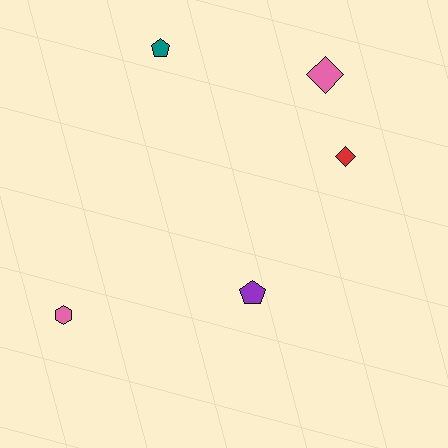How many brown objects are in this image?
There are no brown objects.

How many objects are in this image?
There are 5 objects.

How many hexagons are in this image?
There is 1 hexagon.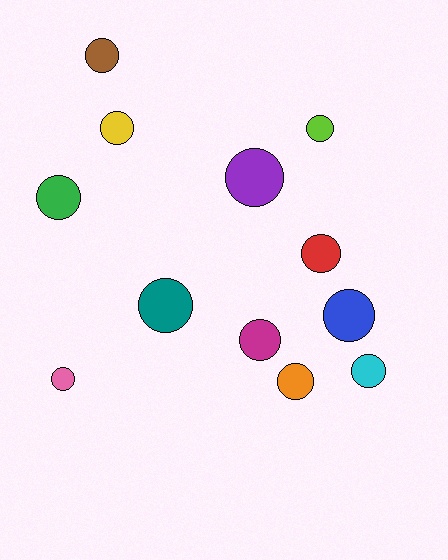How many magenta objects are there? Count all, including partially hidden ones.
There is 1 magenta object.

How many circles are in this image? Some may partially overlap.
There are 12 circles.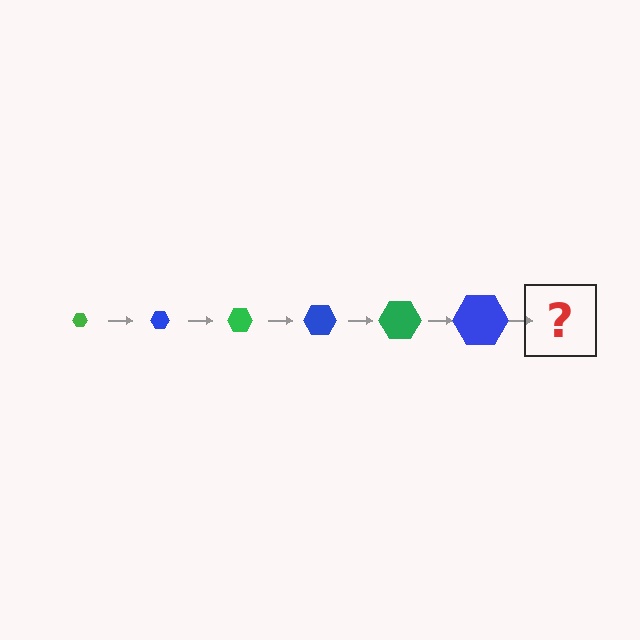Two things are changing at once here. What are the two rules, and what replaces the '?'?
The two rules are that the hexagon grows larger each step and the color cycles through green and blue. The '?' should be a green hexagon, larger than the previous one.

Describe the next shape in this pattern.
It should be a green hexagon, larger than the previous one.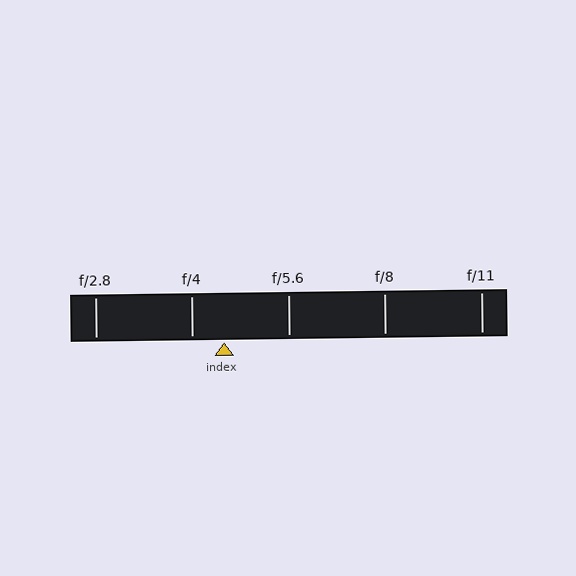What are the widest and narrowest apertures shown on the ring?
The widest aperture shown is f/2.8 and the narrowest is f/11.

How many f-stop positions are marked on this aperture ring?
There are 5 f-stop positions marked.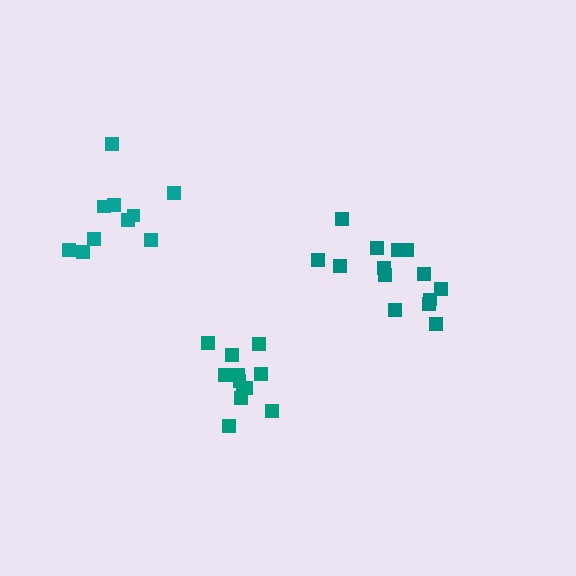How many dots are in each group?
Group 1: 10 dots, Group 2: 14 dots, Group 3: 12 dots (36 total).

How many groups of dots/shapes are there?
There are 3 groups.